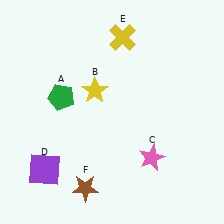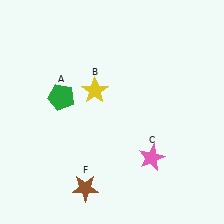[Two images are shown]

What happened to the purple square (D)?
The purple square (D) was removed in Image 2. It was in the bottom-left area of Image 1.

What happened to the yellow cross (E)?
The yellow cross (E) was removed in Image 2. It was in the top-right area of Image 1.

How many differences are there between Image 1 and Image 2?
There are 2 differences between the two images.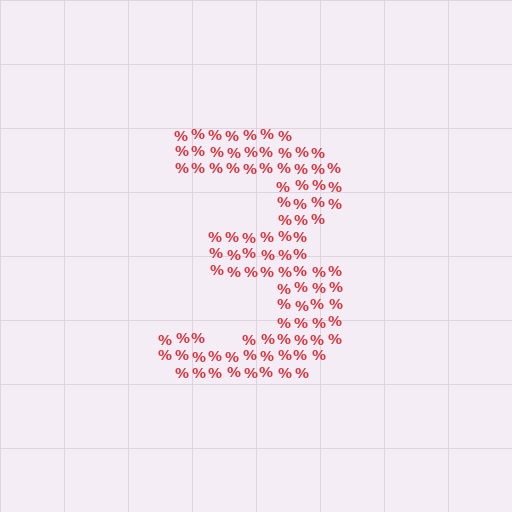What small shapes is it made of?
It is made of small percent signs.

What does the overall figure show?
The overall figure shows the digit 3.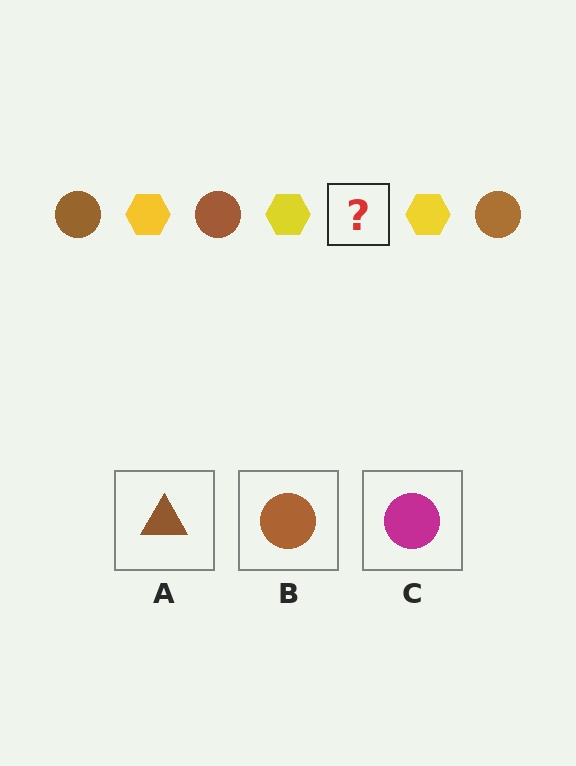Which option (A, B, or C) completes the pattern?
B.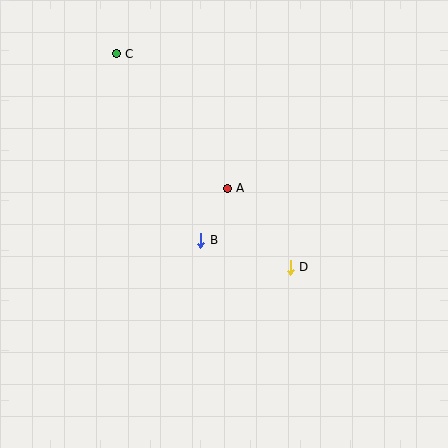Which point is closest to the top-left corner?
Point C is closest to the top-left corner.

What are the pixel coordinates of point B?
Point B is at (201, 240).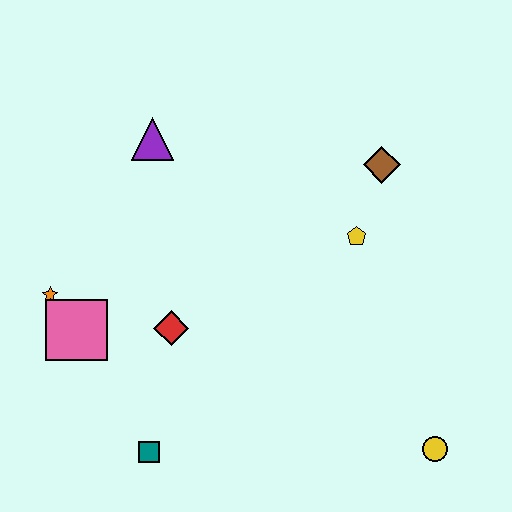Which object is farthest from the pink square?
The yellow circle is farthest from the pink square.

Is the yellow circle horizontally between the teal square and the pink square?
No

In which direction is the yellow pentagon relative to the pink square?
The yellow pentagon is to the right of the pink square.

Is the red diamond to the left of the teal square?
No